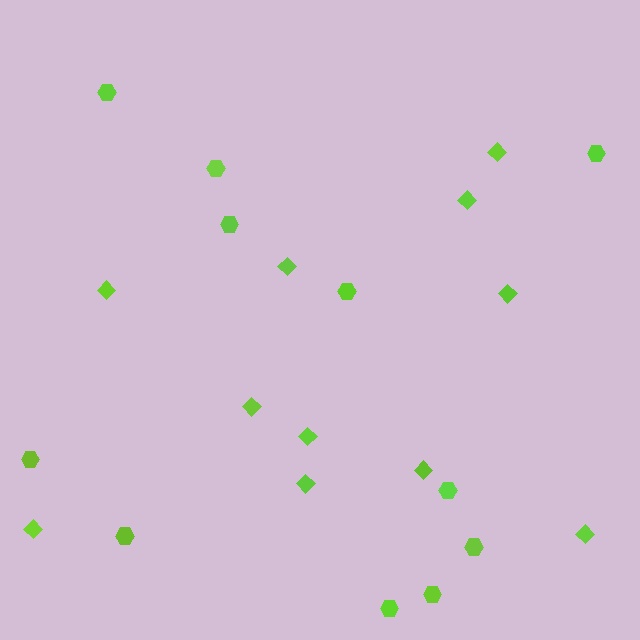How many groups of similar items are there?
There are 2 groups: one group of diamonds (11) and one group of hexagons (11).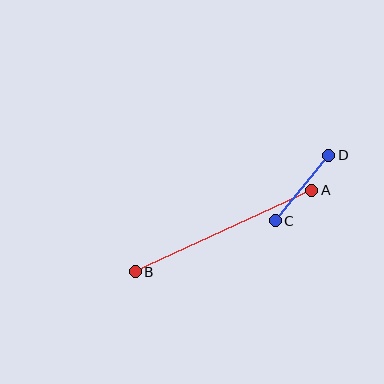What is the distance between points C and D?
The distance is approximately 85 pixels.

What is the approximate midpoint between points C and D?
The midpoint is at approximately (302, 188) pixels.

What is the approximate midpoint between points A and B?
The midpoint is at approximately (223, 231) pixels.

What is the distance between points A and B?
The distance is approximately 195 pixels.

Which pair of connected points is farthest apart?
Points A and B are farthest apart.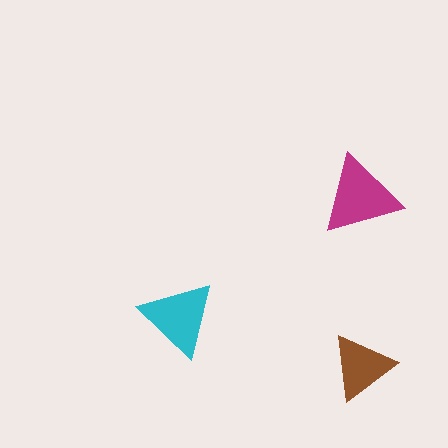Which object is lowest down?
The brown triangle is bottommost.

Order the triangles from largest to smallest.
the magenta one, the cyan one, the brown one.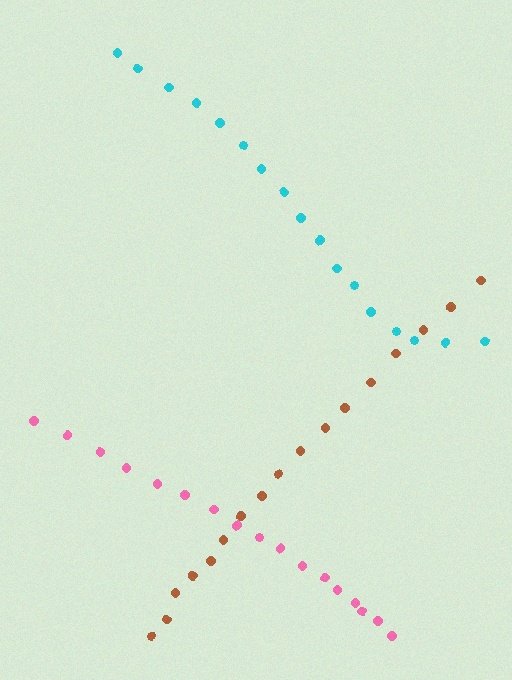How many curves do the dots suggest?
There are 3 distinct paths.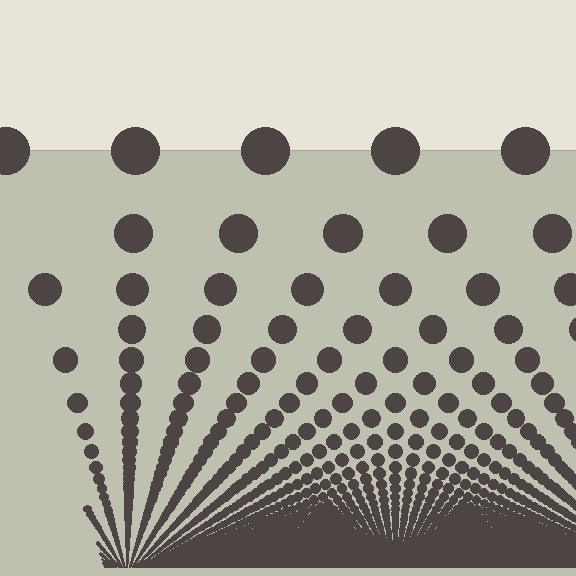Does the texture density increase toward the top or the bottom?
Density increases toward the bottom.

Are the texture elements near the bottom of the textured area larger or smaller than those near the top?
Smaller. The gradient is inverted — elements near the bottom are smaller and denser.